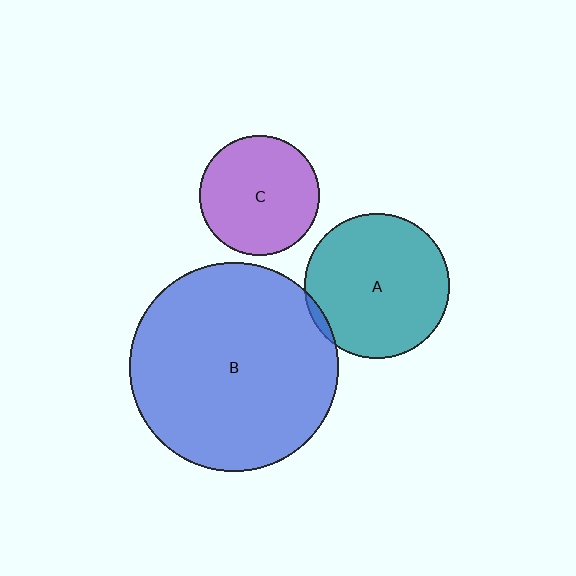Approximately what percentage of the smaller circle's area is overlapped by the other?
Approximately 5%.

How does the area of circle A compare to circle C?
Approximately 1.5 times.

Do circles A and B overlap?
Yes.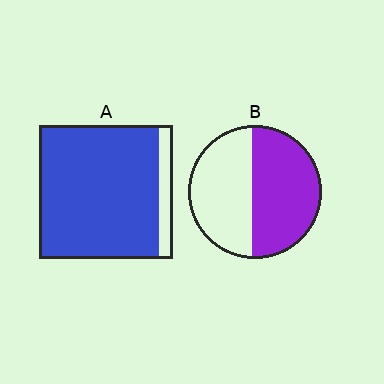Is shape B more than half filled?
Roughly half.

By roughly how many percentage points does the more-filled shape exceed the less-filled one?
By roughly 35 percentage points (A over B).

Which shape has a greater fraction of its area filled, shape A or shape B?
Shape A.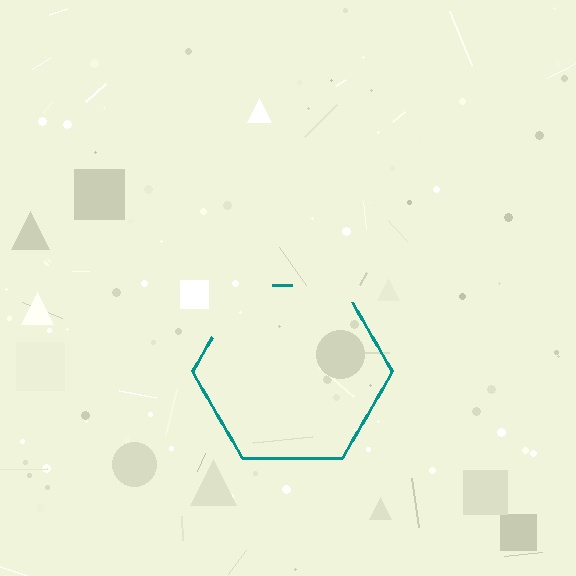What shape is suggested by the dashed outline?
The dashed outline suggests a hexagon.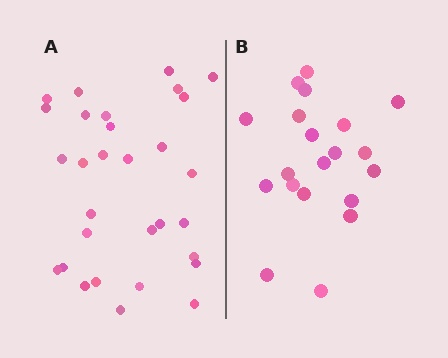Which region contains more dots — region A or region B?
Region A (the left region) has more dots.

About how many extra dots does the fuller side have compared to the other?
Region A has roughly 10 or so more dots than region B.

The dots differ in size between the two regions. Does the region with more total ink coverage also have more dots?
No. Region B has more total ink coverage because its dots are larger, but region A actually contains more individual dots. Total area can be misleading — the number of items is what matters here.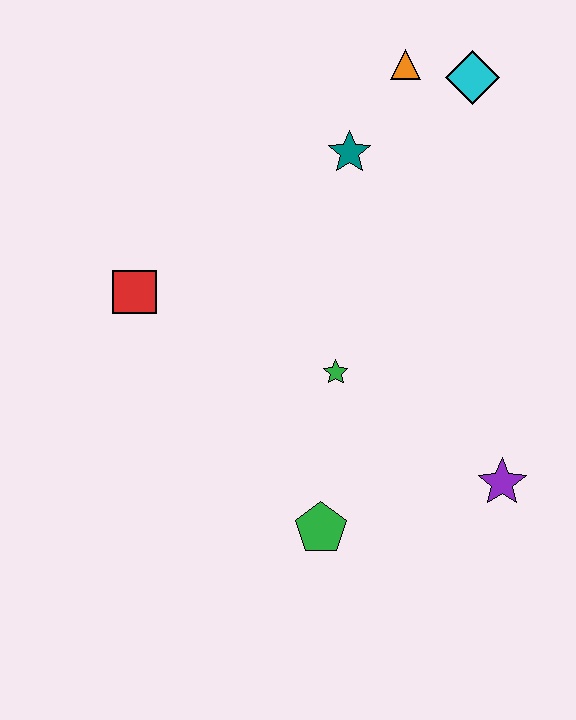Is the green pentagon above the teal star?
No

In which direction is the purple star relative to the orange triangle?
The purple star is below the orange triangle.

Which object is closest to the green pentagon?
The green star is closest to the green pentagon.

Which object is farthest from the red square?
The purple star is farthest from the red square.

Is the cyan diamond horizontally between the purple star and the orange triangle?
Yes